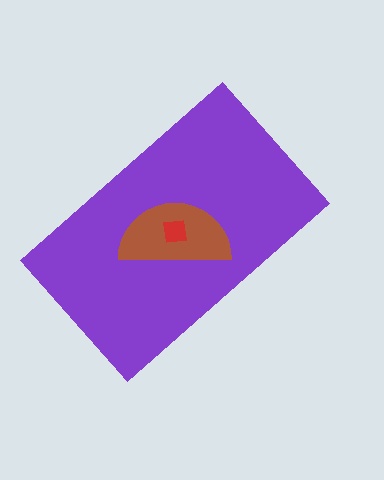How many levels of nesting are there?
3.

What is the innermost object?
The red square.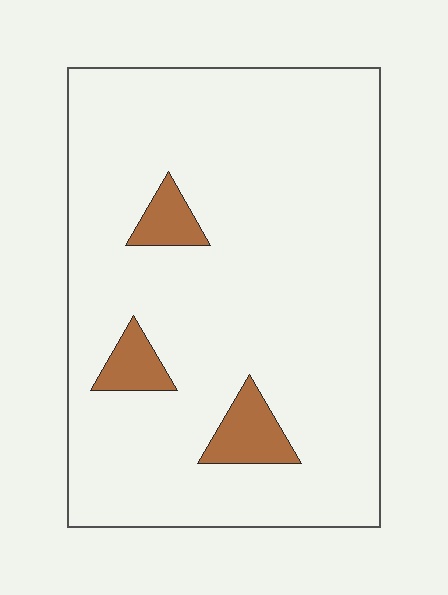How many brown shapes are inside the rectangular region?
3.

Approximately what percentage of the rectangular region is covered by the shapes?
Approximately 10%.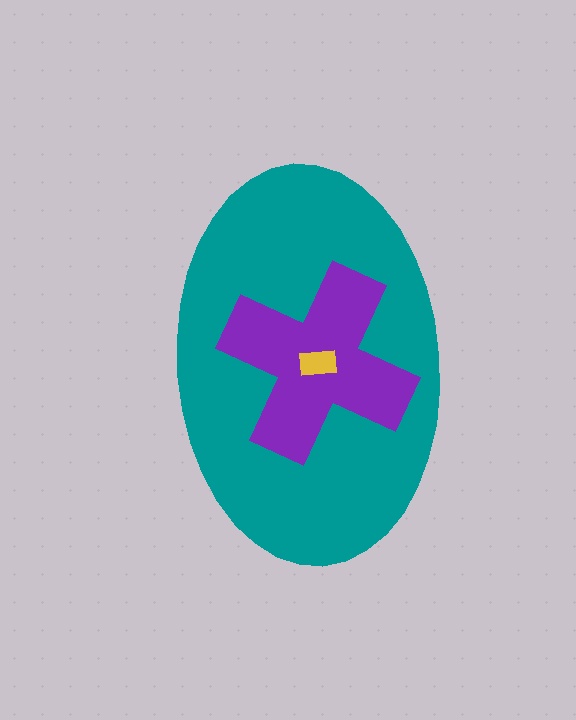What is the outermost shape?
The teal ellipse.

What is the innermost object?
The yellow rectangle.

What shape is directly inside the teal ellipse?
The purple cross.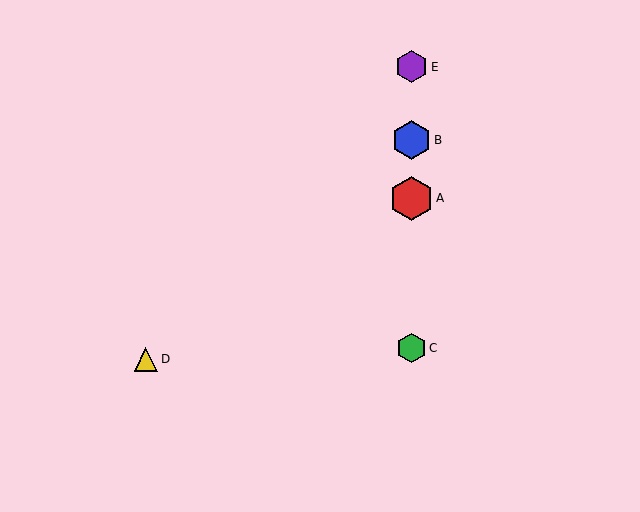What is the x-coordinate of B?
Object B is at x≈412.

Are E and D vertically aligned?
No, E is at x≈412 and D is at x≈146.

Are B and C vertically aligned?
Yes, both are at x≈412.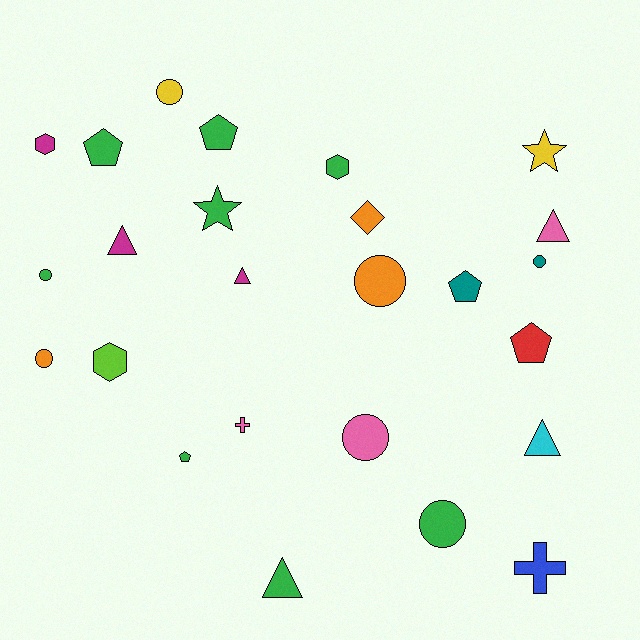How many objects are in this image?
There are 25 objects.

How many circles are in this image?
There are 7 circles.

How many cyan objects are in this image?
There is 1 cyan object.